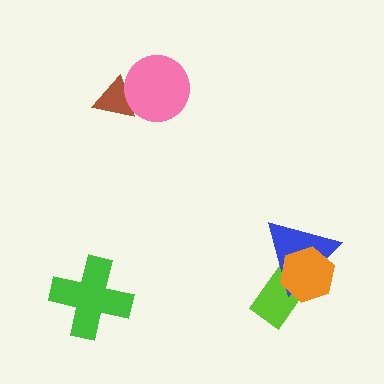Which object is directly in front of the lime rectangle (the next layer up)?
The blue triangle is directly in front of the lime rectangle.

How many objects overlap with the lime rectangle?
2 objects overlap with the lime rectangle.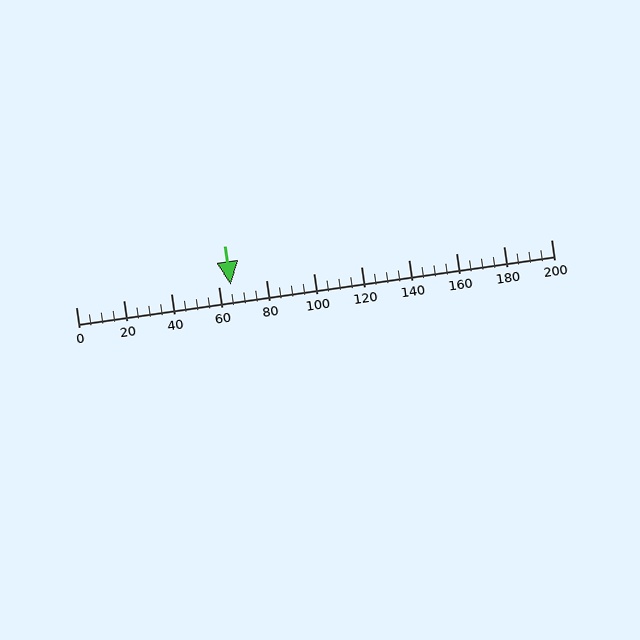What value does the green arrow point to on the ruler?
The green arrow points to approximately 65.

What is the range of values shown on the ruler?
The ruler shows values from 0 to 200.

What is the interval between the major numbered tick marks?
The major tick marks are spaced 20 units apart.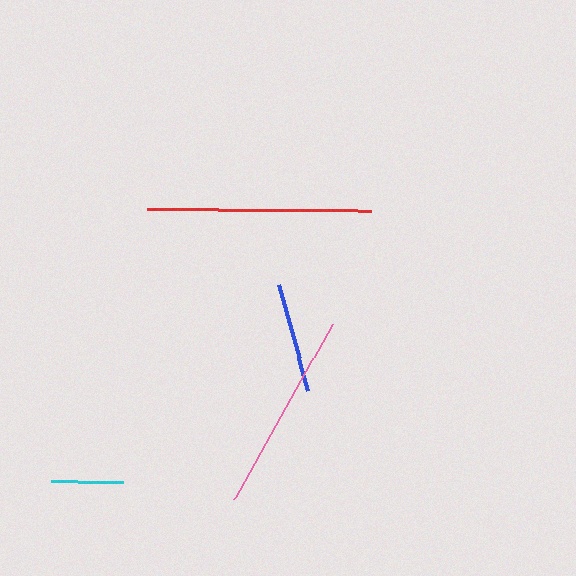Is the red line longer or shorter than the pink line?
The red line is longer than the pink line.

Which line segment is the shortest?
The cyan line is the shortest at approximately 72 pixels.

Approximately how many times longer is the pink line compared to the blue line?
The pink line is approximately 1.8 times the length of the blue line.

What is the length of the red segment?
The red segment is approximately 224 pixels long.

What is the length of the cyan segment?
The cyan segment is approximately 72 pixels long.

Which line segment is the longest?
The red line is the longest at approximately 224 pixels.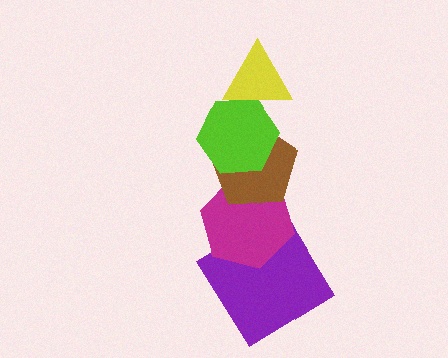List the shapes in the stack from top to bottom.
From top to bottom: the yellow triangle, the lime hexagon, the brown pentagon, the magenta hexagon, the purple diamond.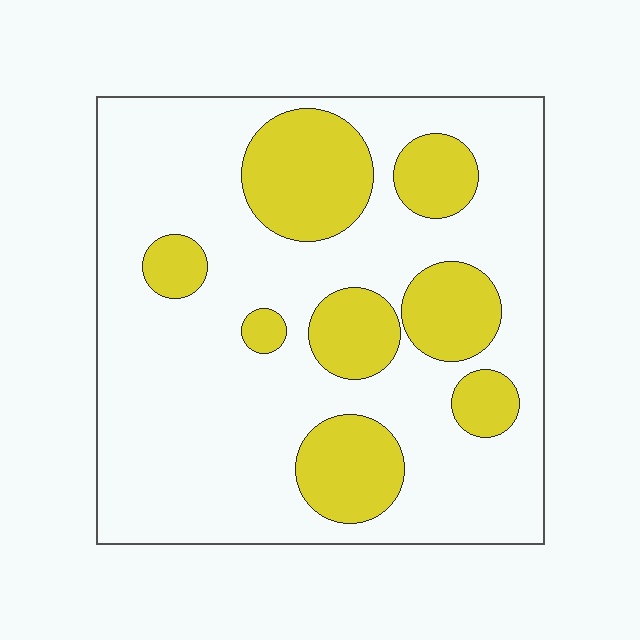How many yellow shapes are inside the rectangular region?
8.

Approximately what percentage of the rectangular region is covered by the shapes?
Approximately 25%.